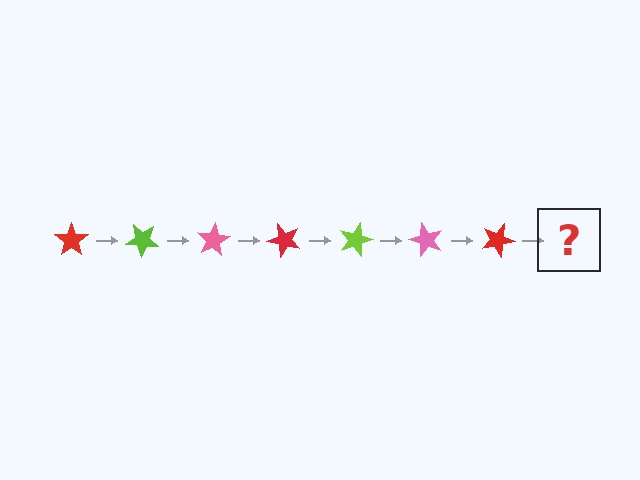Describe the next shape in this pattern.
It should be a lime star, rotated 280 degrees from the start.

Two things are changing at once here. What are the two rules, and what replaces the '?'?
The two rules are that it rotates 40 degrees each step and the color cycles through red, lime, and pink. The '?' should be a lime star, rotated 280 degrees from the start.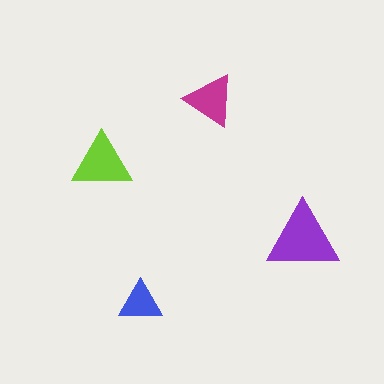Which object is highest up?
The magenta triangle is topmost.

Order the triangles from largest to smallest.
the purple one, the lime one, the magenta one, the blue one.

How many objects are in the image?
There are 4 objects in the image.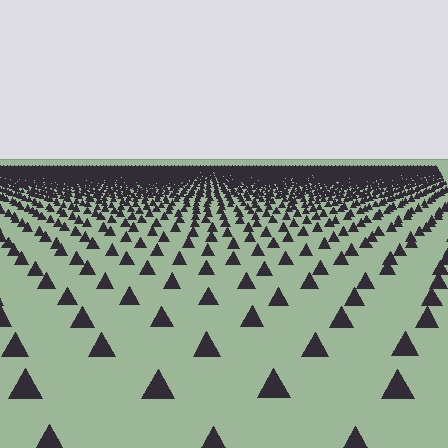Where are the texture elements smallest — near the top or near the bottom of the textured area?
Near the top.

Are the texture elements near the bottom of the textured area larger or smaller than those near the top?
Larger. Near the bottom, elements are closer to the viewer and appear at a bigger on-screen size.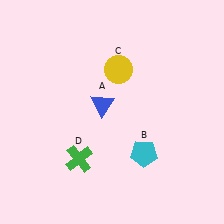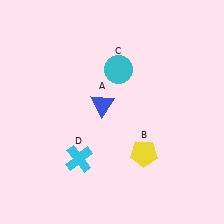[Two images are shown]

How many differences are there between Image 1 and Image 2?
There are 3 differences between the two images.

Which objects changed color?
B changed from cyan to yellow. C changed from yellow to cyan. D changed from green to cyan.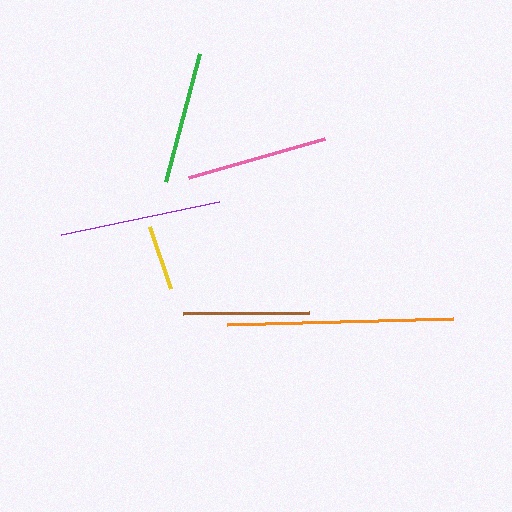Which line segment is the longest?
The orange line is the longest at approximately 226 pixels.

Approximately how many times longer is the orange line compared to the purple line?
The orange line is approximately 1.4 times the length of the purple line.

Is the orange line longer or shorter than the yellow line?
The orange line is longer than the yellow line.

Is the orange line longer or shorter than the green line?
The orange line is longer than the green line.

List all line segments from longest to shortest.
From longest to shortest: orange, purple, pink, green, brown, yellow.